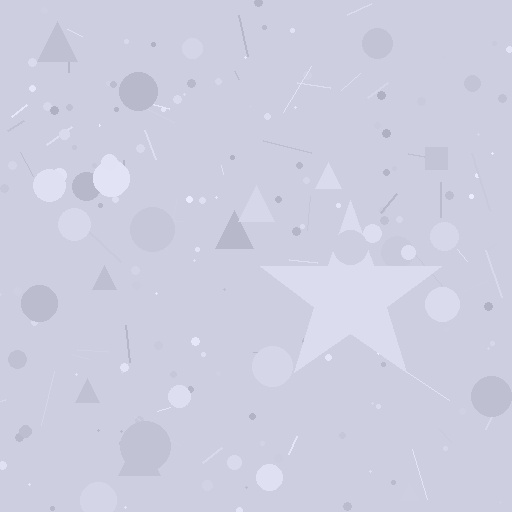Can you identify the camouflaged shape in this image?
The camouflaged shape is a star.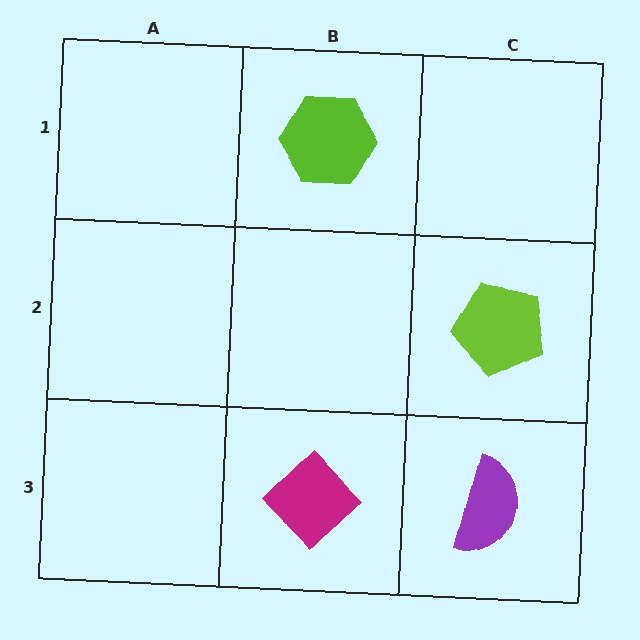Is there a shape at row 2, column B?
No, that cell is empty.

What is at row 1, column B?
A lime hexagon.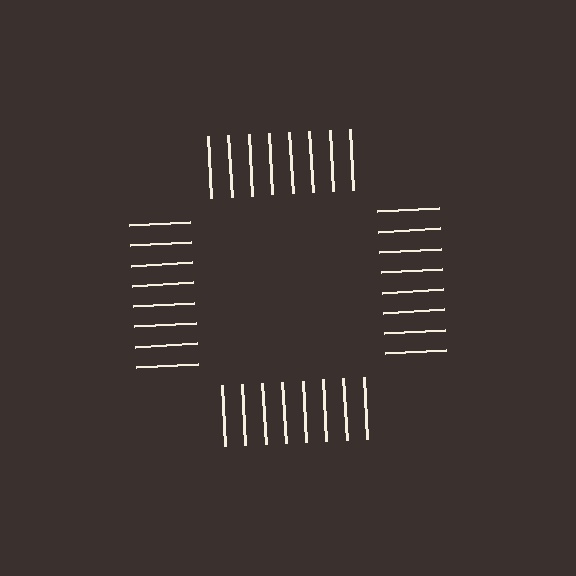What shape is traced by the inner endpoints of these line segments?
An illusory square — the line segments terminate on its edges but no continuous stroke is drawn.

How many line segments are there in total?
32 — 8 along each of the 4 edges.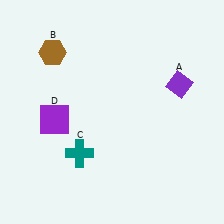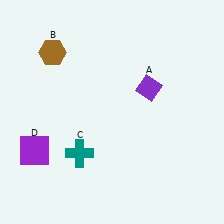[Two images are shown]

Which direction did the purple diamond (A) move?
The purple diamond (A) moved left.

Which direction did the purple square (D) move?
The purple square (D) moved down.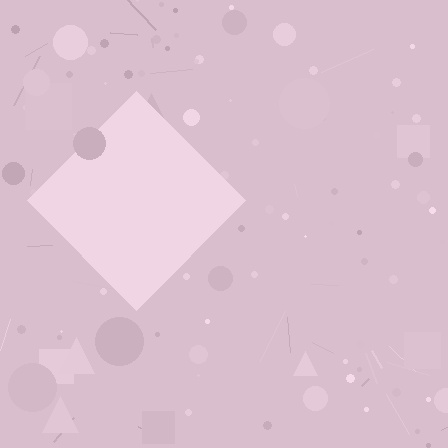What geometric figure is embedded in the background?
A diamond is embedded in the background.